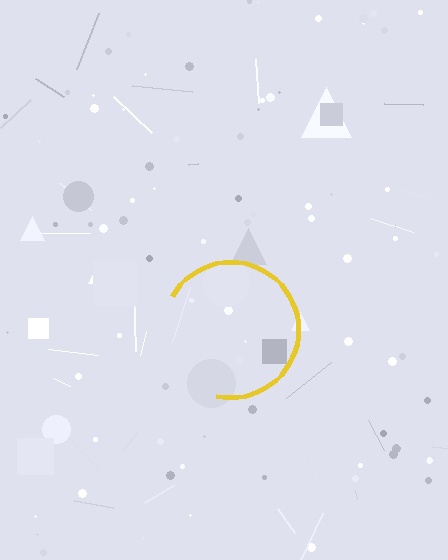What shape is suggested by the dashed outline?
The dashed outline suggests a circle.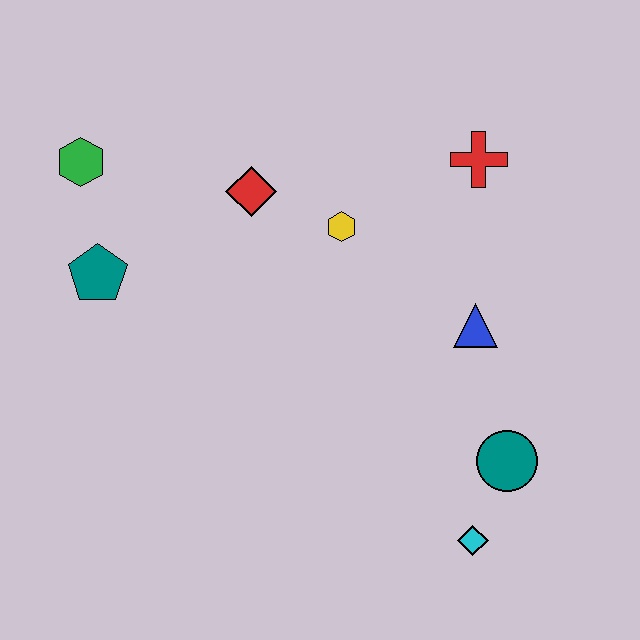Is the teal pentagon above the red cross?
No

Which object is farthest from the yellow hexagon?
The cyan diamond is farthest from the yellow hexagon.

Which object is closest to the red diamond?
The yellow hexagon is closest to the red diamond.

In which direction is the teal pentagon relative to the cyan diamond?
The teal pentagon is to the left of the cyan diamond.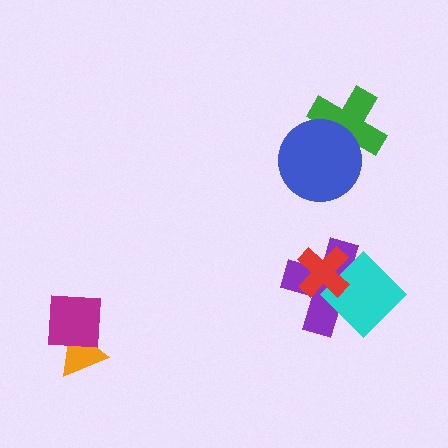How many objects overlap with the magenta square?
1 object overlaps with the magenta square.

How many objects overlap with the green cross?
1 object overlaps with the green cross.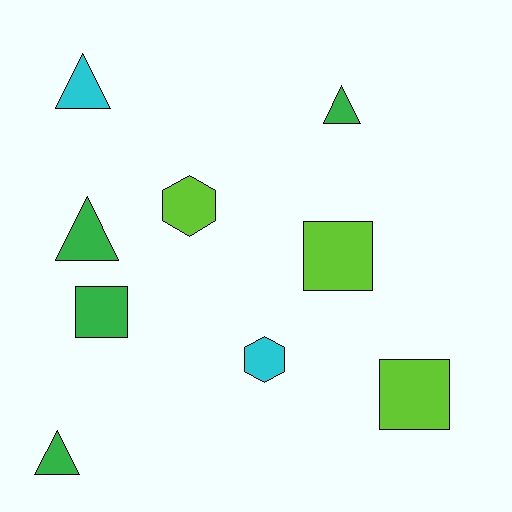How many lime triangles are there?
There are no lime triangles.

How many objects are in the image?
There are 9 objects.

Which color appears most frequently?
Green, with 4 objects.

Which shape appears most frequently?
Triangle, with 4 objects.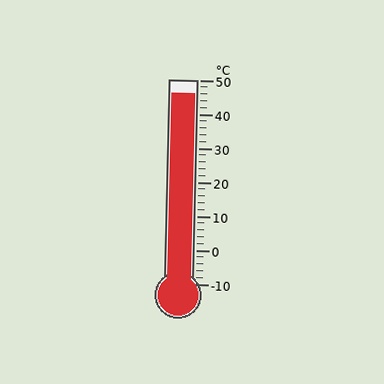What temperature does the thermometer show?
The thermometer shows approximately 46°C.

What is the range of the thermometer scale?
The thermometer scale ranges from -10°C to 50°C.